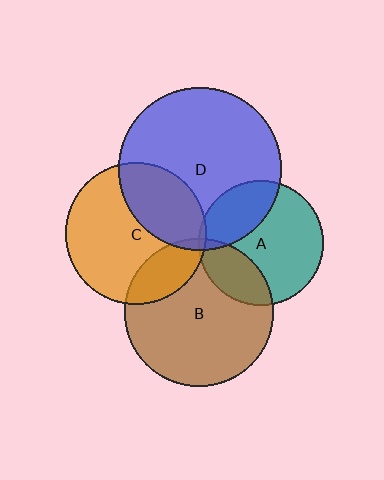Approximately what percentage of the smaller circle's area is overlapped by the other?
Approximately 30%.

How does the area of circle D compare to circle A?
Approximately 1.7 times.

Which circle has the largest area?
Circle D (blue).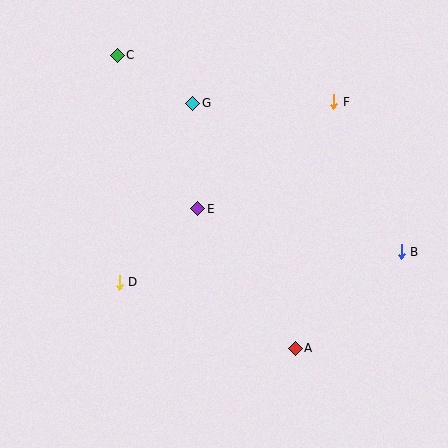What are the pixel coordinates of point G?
Point G is at (193, 103).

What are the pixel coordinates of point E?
Point E is at (198, 209).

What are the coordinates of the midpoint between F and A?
The midpoint between F and A is at (314, 225).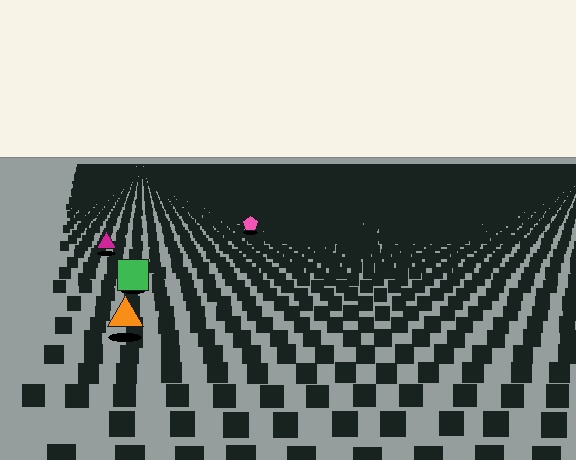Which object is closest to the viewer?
The orange triangle is closest. The texture marks near it are larger and more spread out.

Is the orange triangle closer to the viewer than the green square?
Yes. The orange triangle is closer — you can tell from the texture gradient: the ground texture is coarser near it.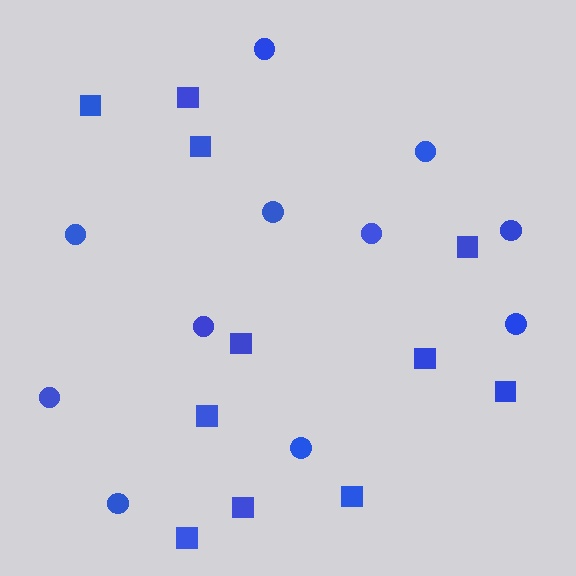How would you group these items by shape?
There are 2 groups: one group of squares (11) and one group of circles (11).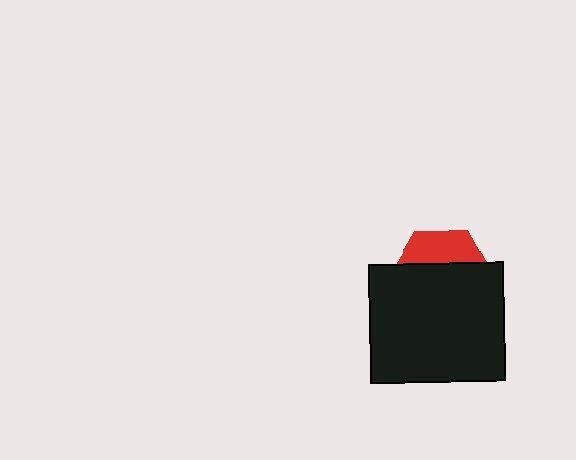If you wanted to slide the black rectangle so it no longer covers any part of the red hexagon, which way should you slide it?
Slide it down — that is the most direct way to separate the two shapes.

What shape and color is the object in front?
The object in front is a black rectangle.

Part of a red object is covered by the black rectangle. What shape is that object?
It is a hexagon.